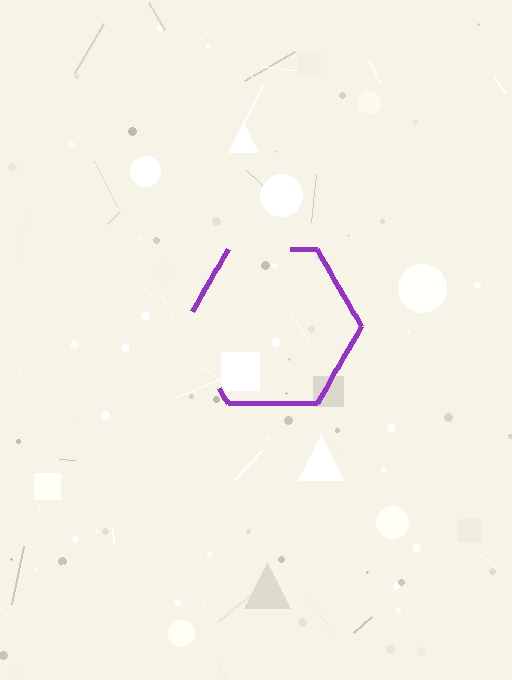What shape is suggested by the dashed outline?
The dashed outline suggests a hexagon.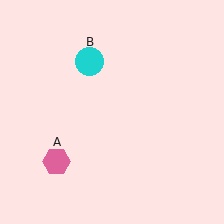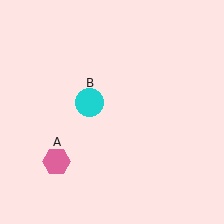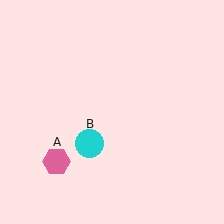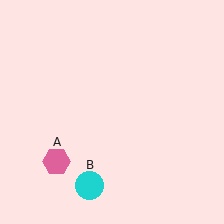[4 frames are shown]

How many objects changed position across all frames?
1 object changed position: cyan circle (object B).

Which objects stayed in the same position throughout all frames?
Pink hexagon (object A) remained stationary.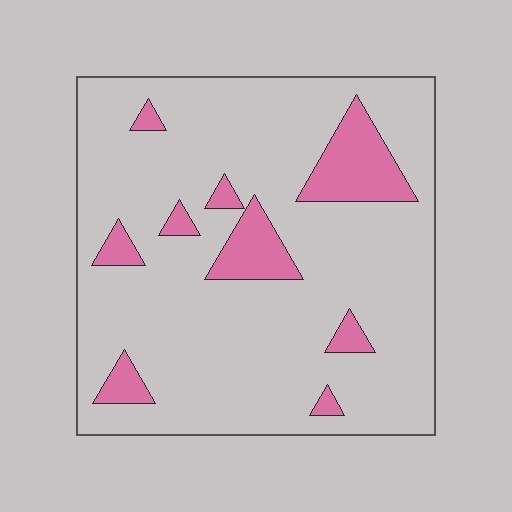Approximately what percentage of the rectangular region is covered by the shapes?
Approximately 15%.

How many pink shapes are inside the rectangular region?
9.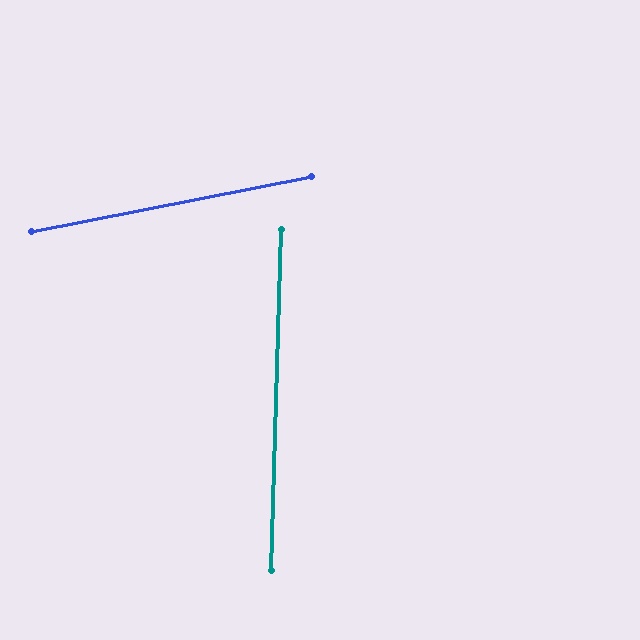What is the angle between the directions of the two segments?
Approximately 77 degrees.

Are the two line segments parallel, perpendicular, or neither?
Neither parallel nor perpendicular — they differ by about 77°.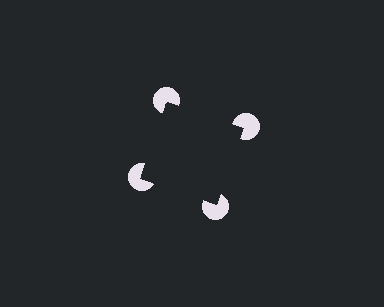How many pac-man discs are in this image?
There are 4 — one at each vertex of the illusory square.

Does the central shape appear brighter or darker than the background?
It typically appears slightly darker than the background, even though no actual brightness change is drawn.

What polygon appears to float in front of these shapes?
An illusory square — its edges are inferred from the aligned wedge cuts in the pac-man discs, not physically drawn.